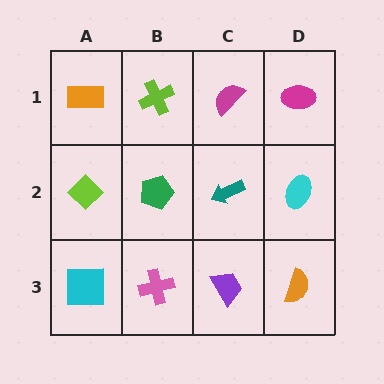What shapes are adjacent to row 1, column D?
A cyan ellipse (row 2, column D), a magenta semicircle (row 1, column C).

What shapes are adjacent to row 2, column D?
A magenta ellipse (row 1, column D), an orange semicircle (row 3, column D), a teal arrow (row 2, column C).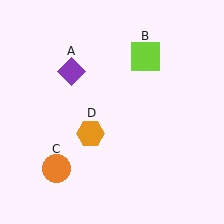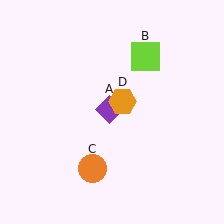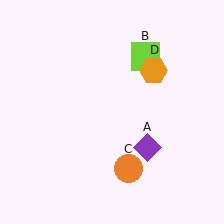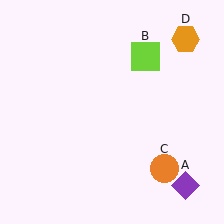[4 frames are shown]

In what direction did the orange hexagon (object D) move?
The orange hexagon (object D) moved up and to the right.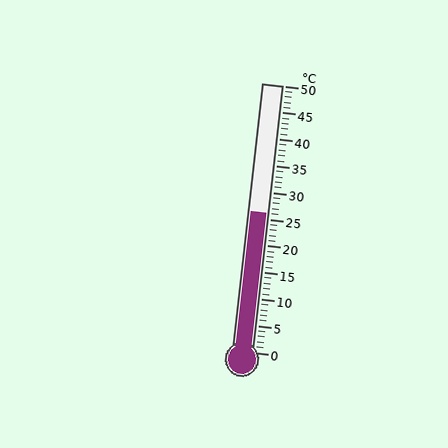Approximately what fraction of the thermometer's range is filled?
The thermometer is filled to approximately 50% of its range.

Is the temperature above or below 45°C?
The temperature is below 45°C.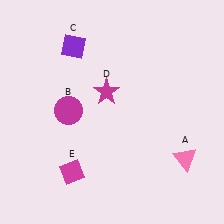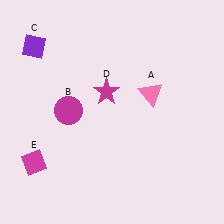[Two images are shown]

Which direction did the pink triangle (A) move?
The pink triangle (A) moved up.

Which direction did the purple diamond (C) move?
The purple diamond (C) moved left.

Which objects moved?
The objects that moved are: the pink triangle (A), the purple diamond (C), the magenta diamond (E).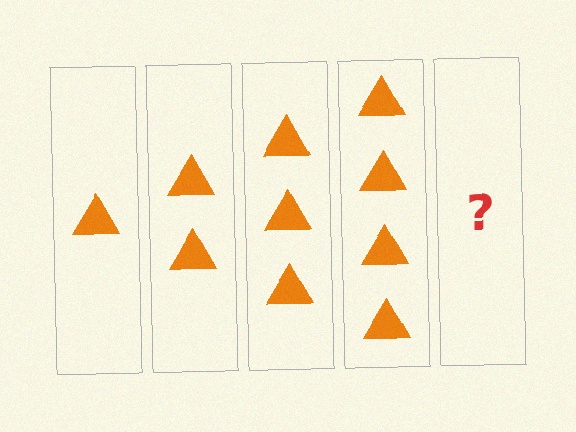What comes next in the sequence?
The next element should be 5 triangles.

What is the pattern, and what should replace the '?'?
The pattern is that each step adds one more triangle. The '?' should be 5 triangles.